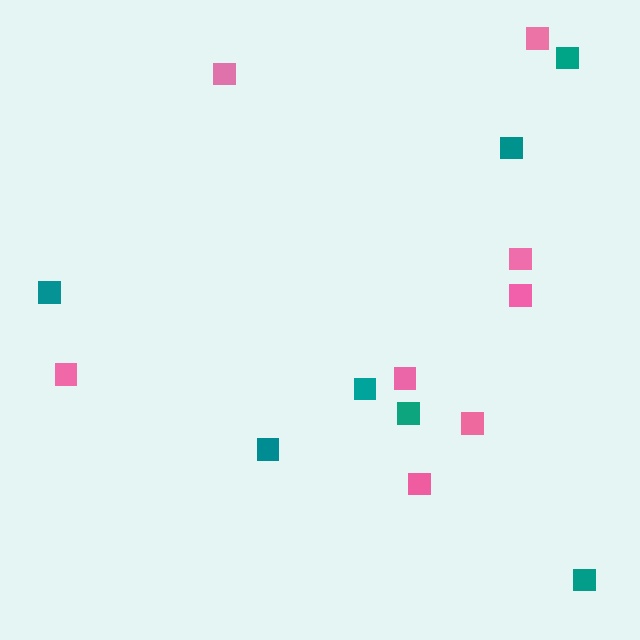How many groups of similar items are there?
There are 2 groups: one group of teal squares (7) and one group of pink squares (8).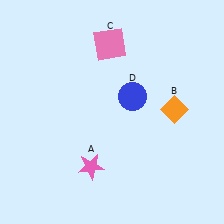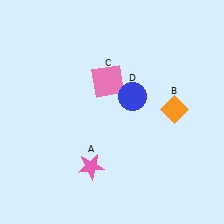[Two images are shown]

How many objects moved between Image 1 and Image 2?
1 object moved between the two images.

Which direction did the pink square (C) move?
The pink square (C) moved down.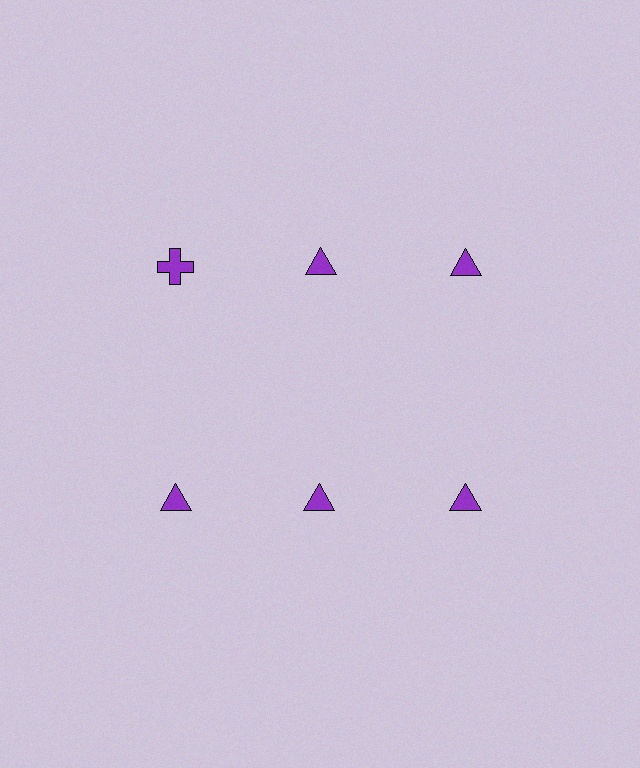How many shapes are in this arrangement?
There are 6 shapes arranged in a grid pattern.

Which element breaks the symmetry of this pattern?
The purple cross in the top row, leftmost column breaks the symmetry. All other shapes are purple triangles.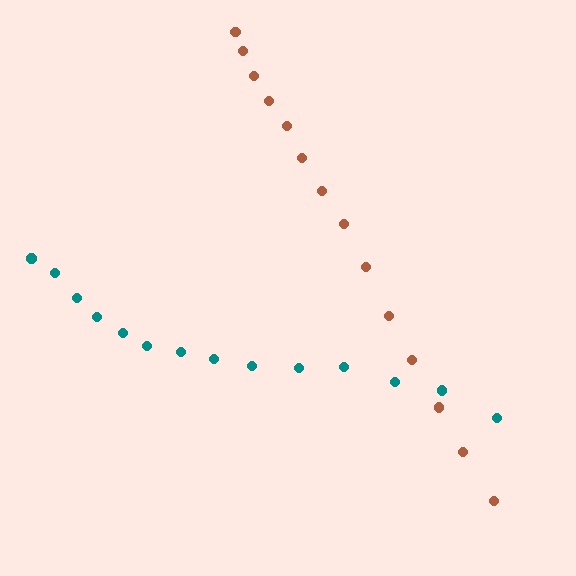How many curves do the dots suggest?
There are 2 distinct paths.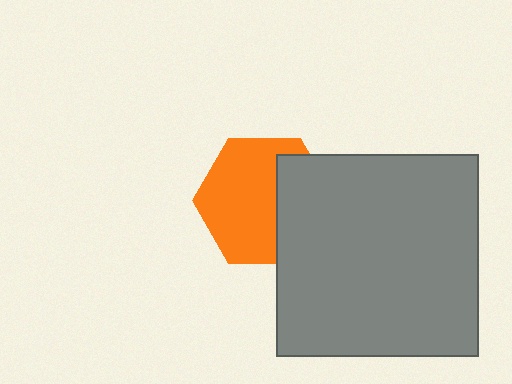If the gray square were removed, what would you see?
You would see the complete orange hexagon.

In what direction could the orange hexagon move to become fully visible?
The orange hexagon could move left. That would shift it out from behind the gray square entirely.